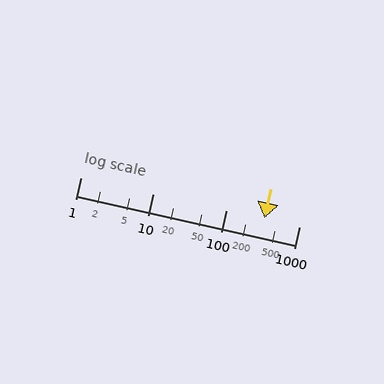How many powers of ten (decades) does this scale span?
The scale spans 3 decades, from 1 to 1000.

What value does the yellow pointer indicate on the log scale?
The pointer indicates approximately 330.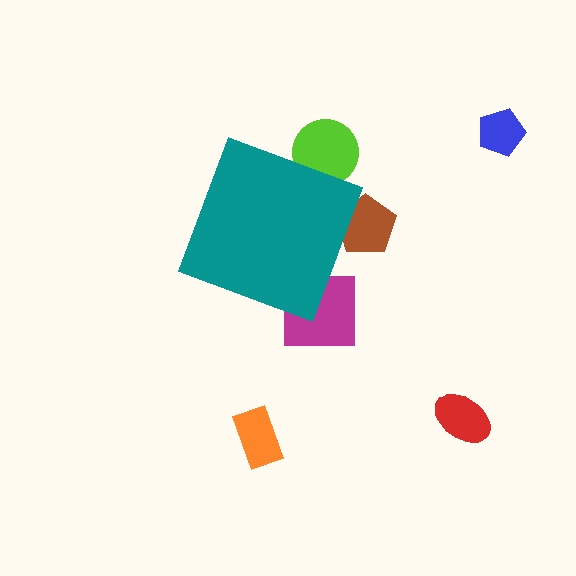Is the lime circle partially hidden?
Yes, the lime circle is partially hidden behind the teal diamond.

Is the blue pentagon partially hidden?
No, the blue pentagon is fully visible.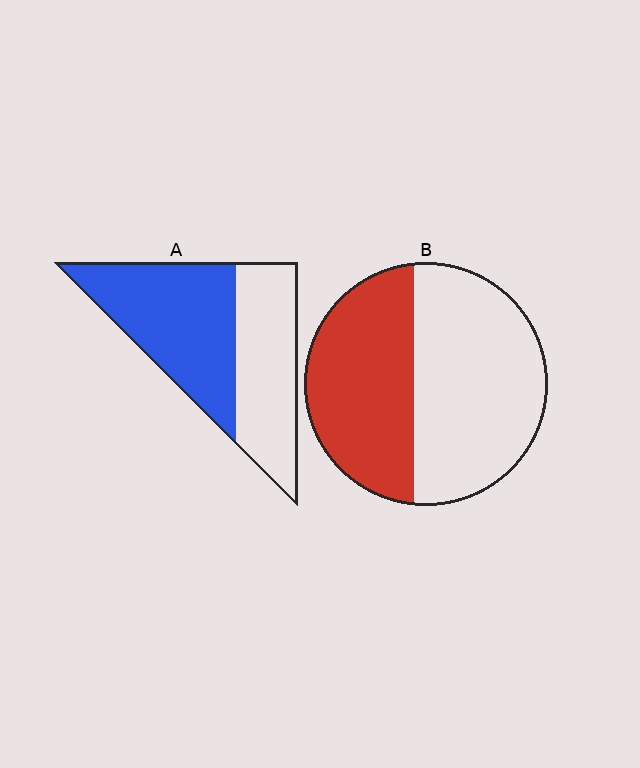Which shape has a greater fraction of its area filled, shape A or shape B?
Shape A.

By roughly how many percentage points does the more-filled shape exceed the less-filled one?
By roughly 10 percentage points (A over B).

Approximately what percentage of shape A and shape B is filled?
A is approximately 55% and B is approximately 45%.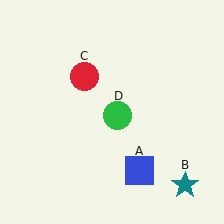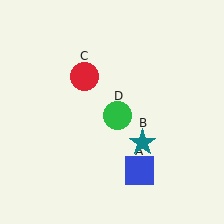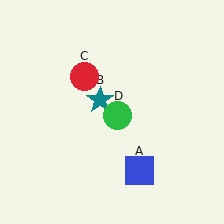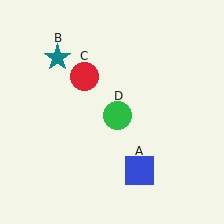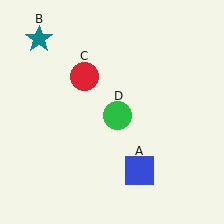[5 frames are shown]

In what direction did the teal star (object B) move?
The teal star (object B) moved up and to the left.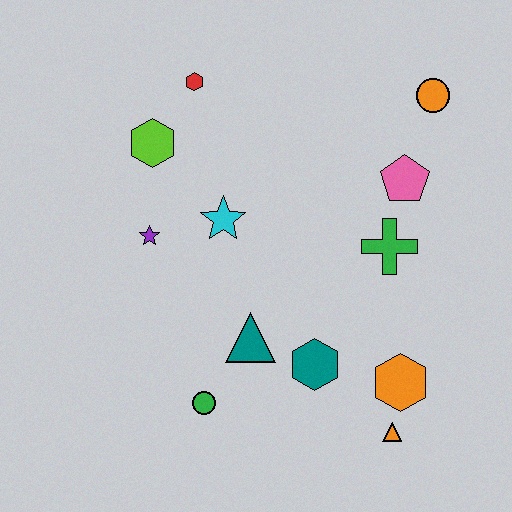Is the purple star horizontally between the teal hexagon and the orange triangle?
No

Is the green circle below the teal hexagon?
Yes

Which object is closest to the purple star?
The cyan star is closest to the purple star.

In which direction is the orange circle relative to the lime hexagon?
The orange circle is to the right of the lime hexagon.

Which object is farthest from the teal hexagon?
The red hexagon is farthest from the teal hexagon.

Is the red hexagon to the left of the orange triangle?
Yes